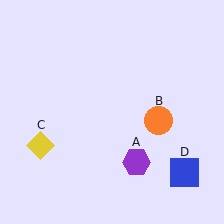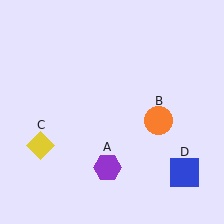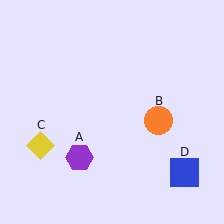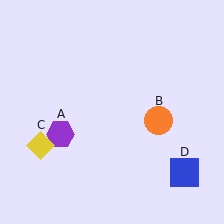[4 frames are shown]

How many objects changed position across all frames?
1 object changed position: purple hexagon (object A).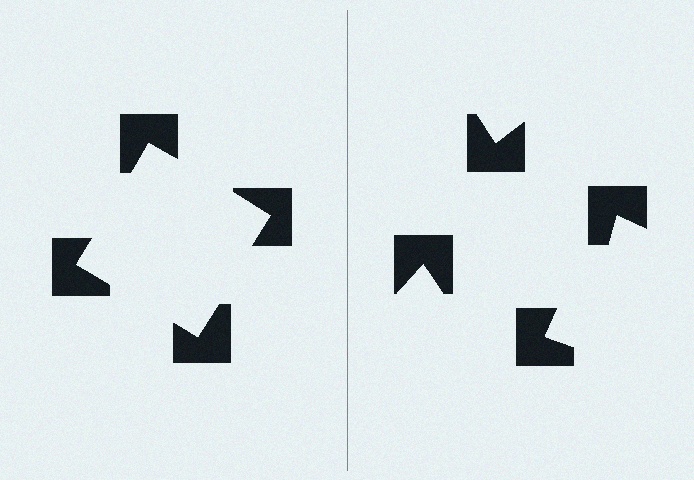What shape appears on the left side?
An illusory square.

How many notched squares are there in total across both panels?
8 — 4 on each side.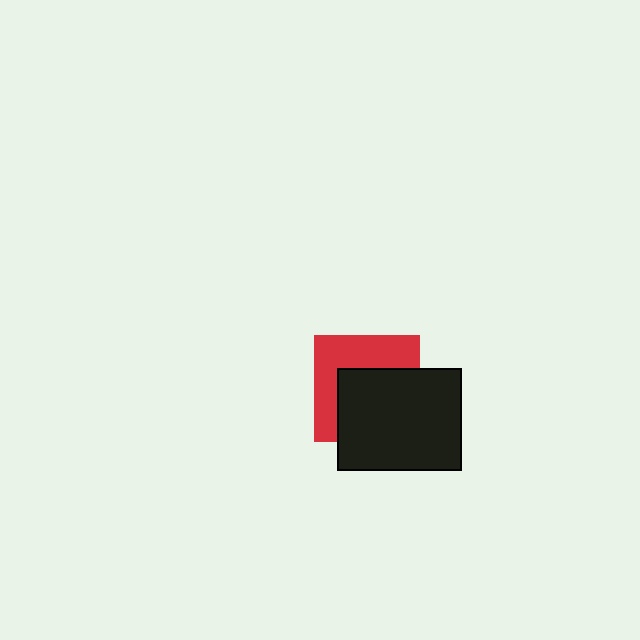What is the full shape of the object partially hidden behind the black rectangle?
The partially hidden object is a red square.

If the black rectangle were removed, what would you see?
You would see the complete red square.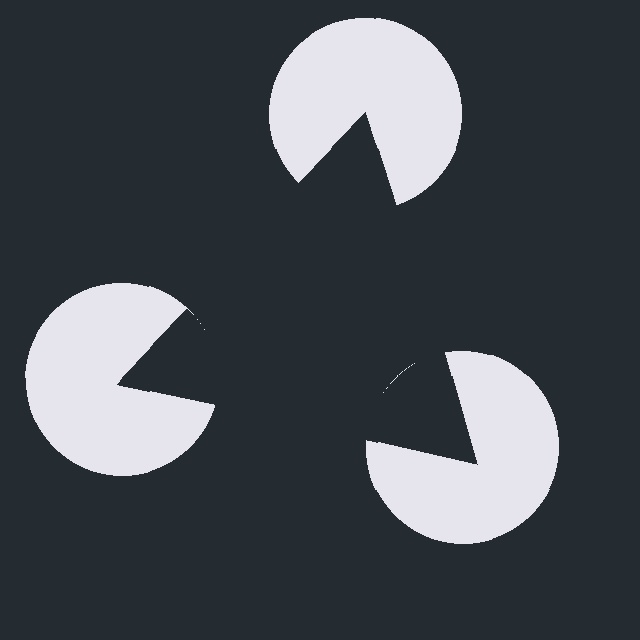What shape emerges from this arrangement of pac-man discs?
An illusory triangle — its edges are inferred from the aligned wedge cuts in the pac-man discs, not physically drawn.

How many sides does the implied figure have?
3 sides.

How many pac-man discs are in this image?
There are 3 — one at each vertex of the illusory triangle.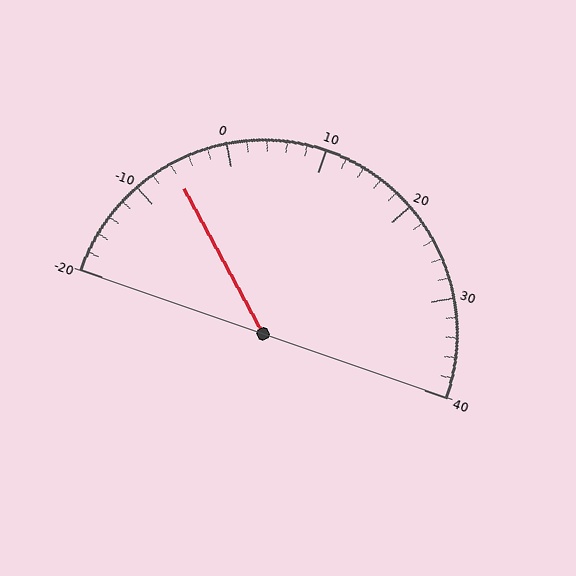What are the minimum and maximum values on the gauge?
The gauge ranges from -20 to 40.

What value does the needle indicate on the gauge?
The needle indicates approximately -6.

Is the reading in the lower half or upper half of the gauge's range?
The reading is in the lower half of the range (-20 to 40).